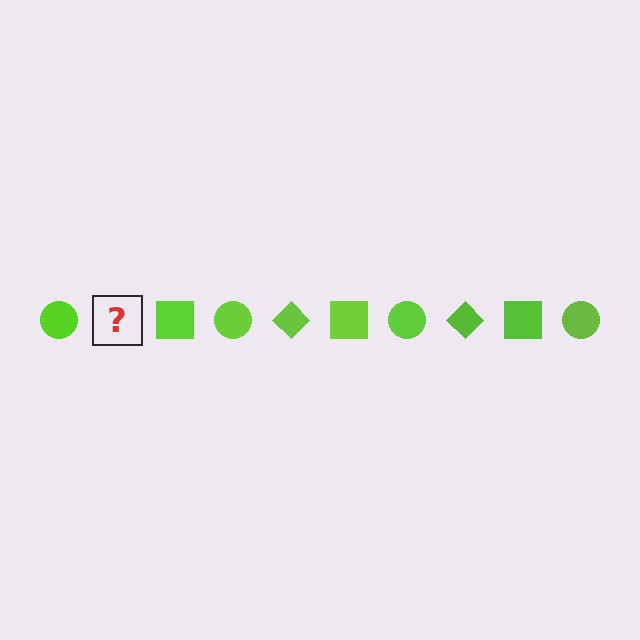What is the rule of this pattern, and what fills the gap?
The rule is that the pattern cycles through circle, diamond, square shapes in lime. The gap should be filled with a lime diamond.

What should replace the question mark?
The question mark should be replaced with a lime diamond.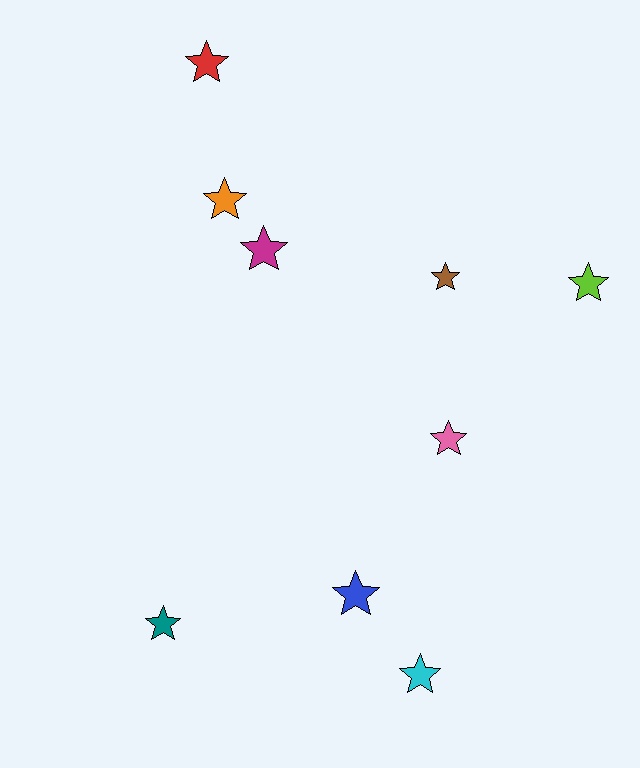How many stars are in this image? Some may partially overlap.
There are 9 stars.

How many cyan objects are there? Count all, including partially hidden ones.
There is 1 cyan object.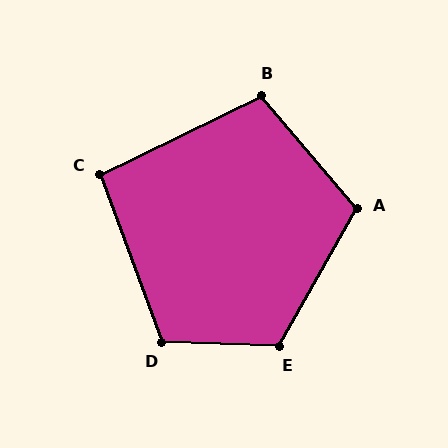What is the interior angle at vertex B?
Approximately 104 degrees (obtuse).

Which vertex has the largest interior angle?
E, at approximately 118 degrees.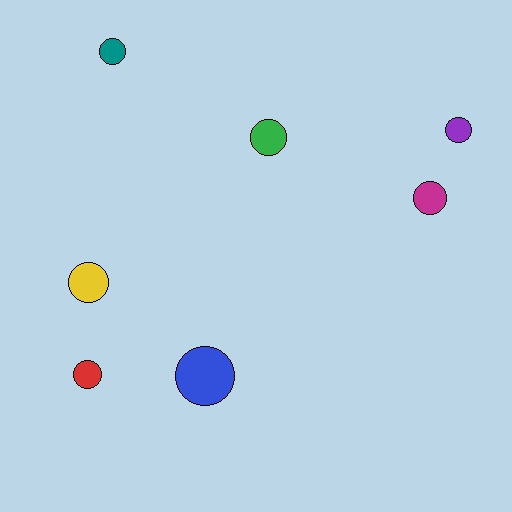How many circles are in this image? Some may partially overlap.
There are 7 circles.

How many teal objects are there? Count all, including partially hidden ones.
There is 1 teal object.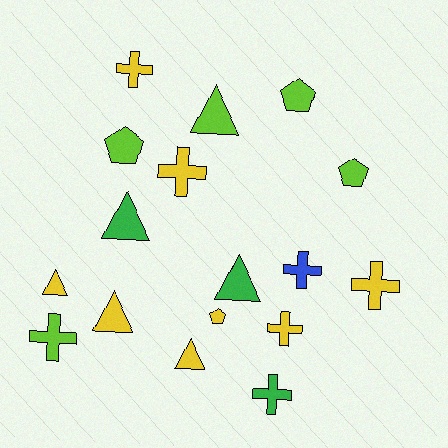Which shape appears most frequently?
Cross, with 7 objects.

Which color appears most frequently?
Yellow, with 8 objects.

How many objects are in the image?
There are 17 objects.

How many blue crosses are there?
There is 1 blue cross.